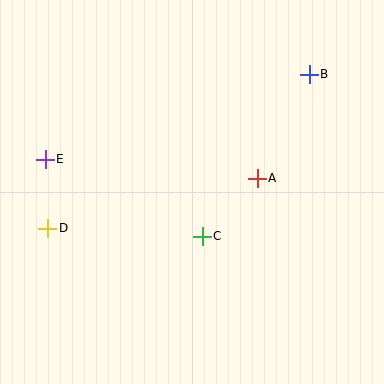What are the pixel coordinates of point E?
Point E is at (45, 159).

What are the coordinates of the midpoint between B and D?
The midpoint between B and D is at (178, 151).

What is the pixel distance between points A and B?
The distance between A and B is 116 pixels.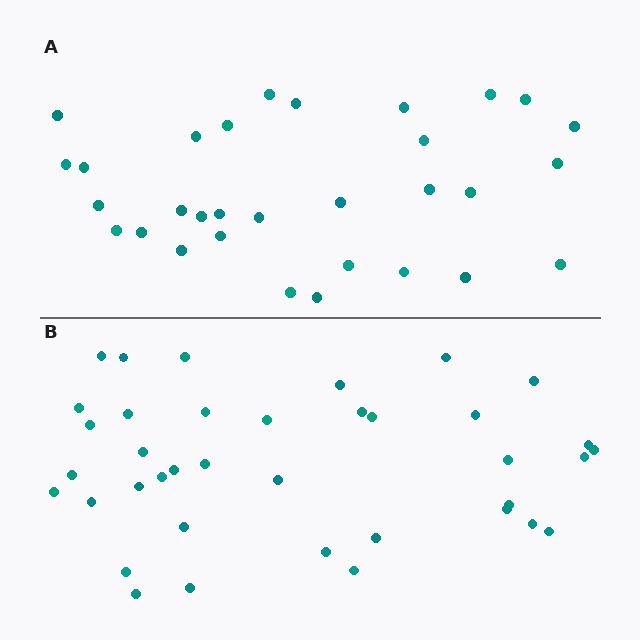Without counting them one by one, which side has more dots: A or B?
Region B (the bottom region) has more dots.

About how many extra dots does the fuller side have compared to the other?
Region B has roughly 8 or so more dots than region A.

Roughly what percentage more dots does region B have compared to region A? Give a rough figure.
About 25% more.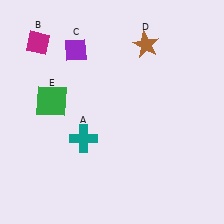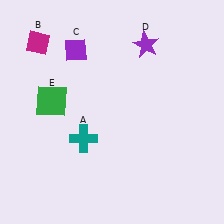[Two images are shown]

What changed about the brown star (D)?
In Image 1, D is brown. In Image 2, it changed to purple.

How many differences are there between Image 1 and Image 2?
There is 1 difference between the two images.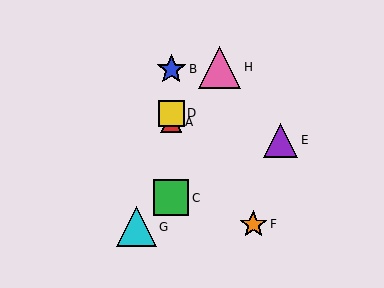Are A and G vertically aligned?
No, A is at x≈171 and G is at x≈137.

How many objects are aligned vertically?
4 objects (A, B, C, D) are aligned vertically.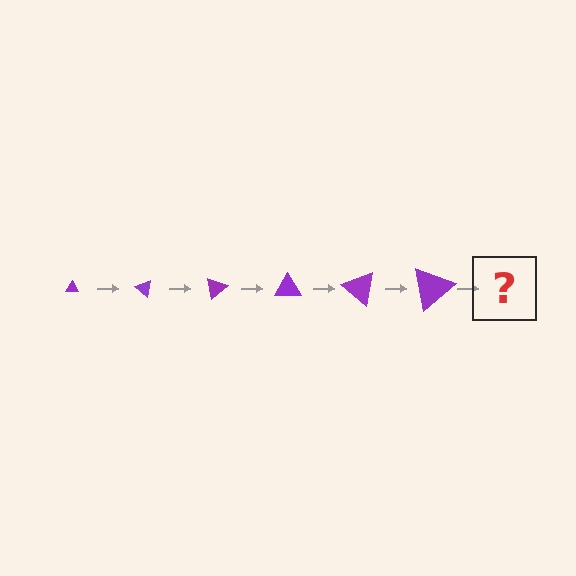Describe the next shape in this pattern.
It should be a triangle, larger than the previous one and rotated 240 degrees from the start.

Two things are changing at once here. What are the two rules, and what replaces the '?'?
The two rules are that the triangle grows larger each step and it rotates 40 degrees each step. The '?' should be a triangle, larger than the previous one and rotated 240 degrees from the start.